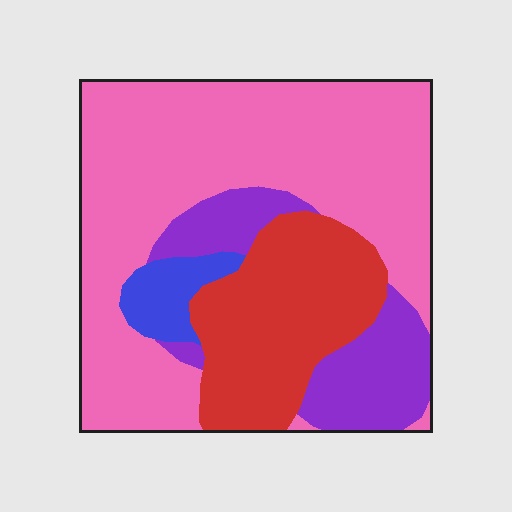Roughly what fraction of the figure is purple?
Purple covers around 15% of the figure.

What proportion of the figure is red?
Red covers roughly 25% of the figure.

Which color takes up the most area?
Pink, at roughly 55%.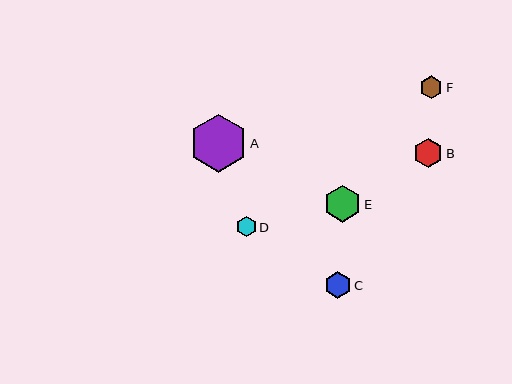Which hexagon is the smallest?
Hexagon D is the smallest with a size of approximately 21 pixels.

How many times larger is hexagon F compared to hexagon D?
Hexagon F is approximately 1.1 times the size of hexagon D.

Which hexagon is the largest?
Hexagon A is the largest with a size of approximately 58 pixels.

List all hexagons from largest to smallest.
From largest to smallest: A, E, B, C, F, D.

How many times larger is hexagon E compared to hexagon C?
Hexagon E is approximately 1.3 times the size of hexagon C.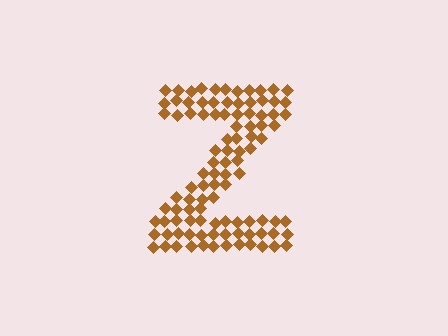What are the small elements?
The small elements are diamonds.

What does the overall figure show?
The overall figure shows the letter Z.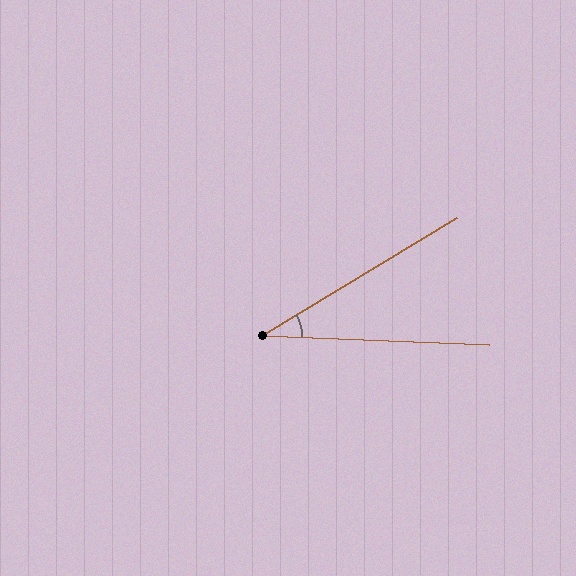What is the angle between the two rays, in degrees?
Approximately 33 degrees.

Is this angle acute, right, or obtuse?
It is acute.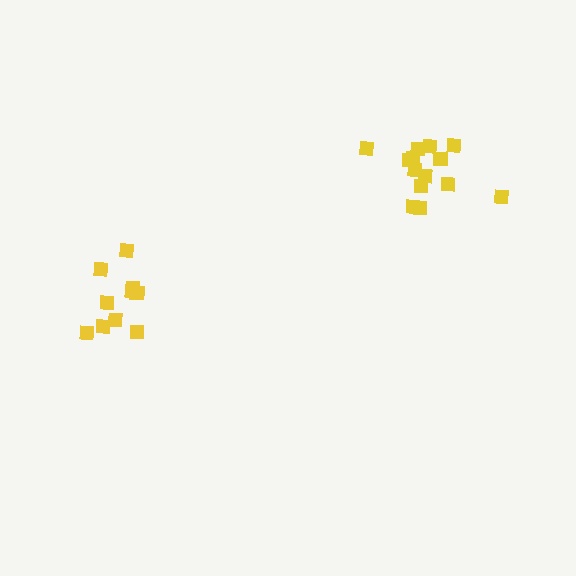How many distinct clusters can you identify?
There are 2 distinct clusters.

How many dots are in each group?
Group 1: 14 dots, Group 2: 10 dots (24 total).